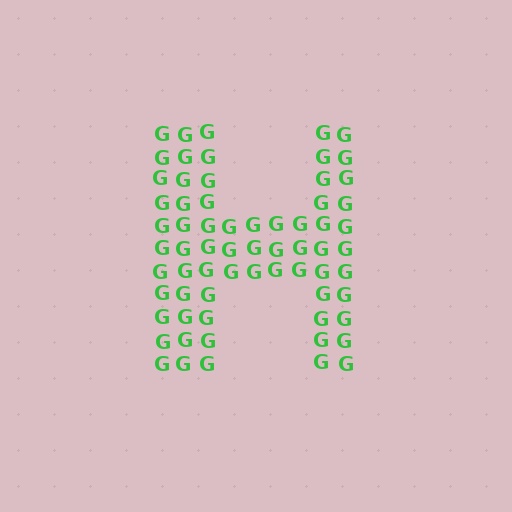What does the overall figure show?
The overall figure shows the letter H.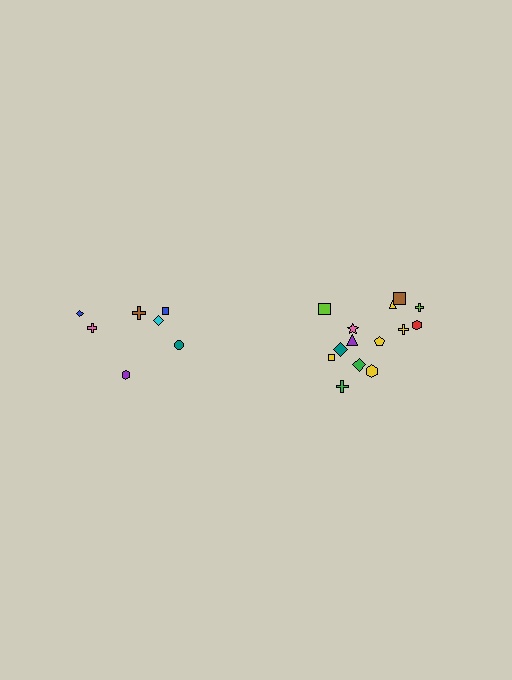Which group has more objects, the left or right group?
The right group.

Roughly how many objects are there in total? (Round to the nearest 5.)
Roughly 20 objects in total.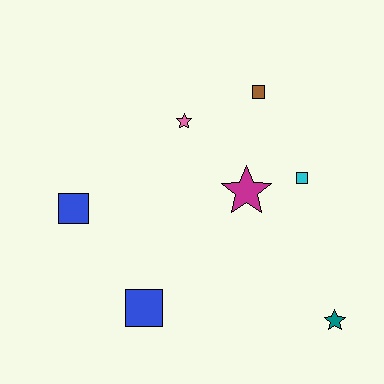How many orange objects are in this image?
There are no orange objects.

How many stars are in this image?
There are 3 stars.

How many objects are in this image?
There are 7 objects.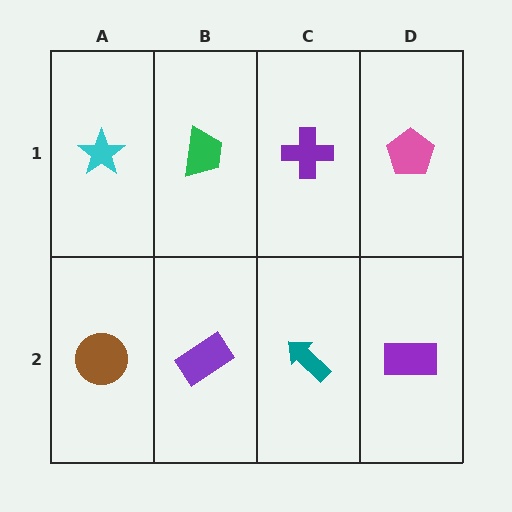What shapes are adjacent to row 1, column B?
A purple rectangle (row 2, column B), a cyan star (row 1, column A), a purple cross (row 1, column C).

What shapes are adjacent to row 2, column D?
A pink pentagon (row 1, column D), a teal arrow (row 2, column C).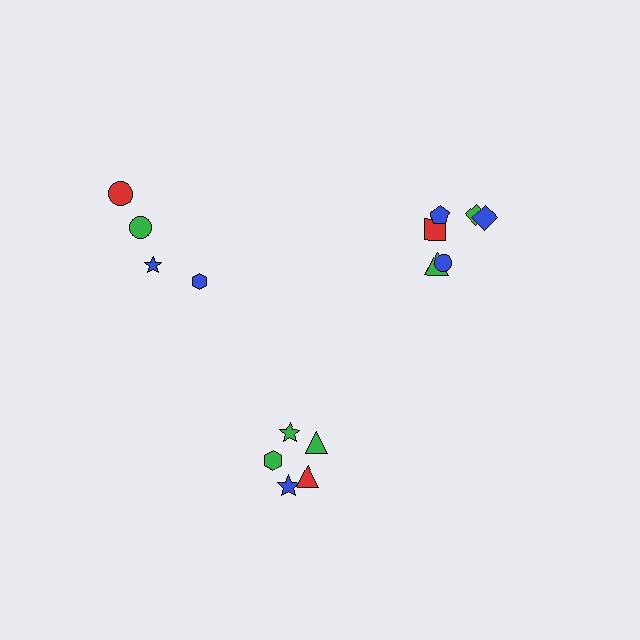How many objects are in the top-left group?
There are 4 objects.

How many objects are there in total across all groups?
There are 15 objects.